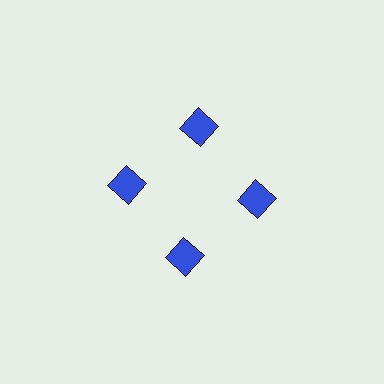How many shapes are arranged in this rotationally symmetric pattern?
There are 4 shapes, arranged in 4 groups of 1.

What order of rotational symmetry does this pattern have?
This pattern has 4-fold rotational symmetry.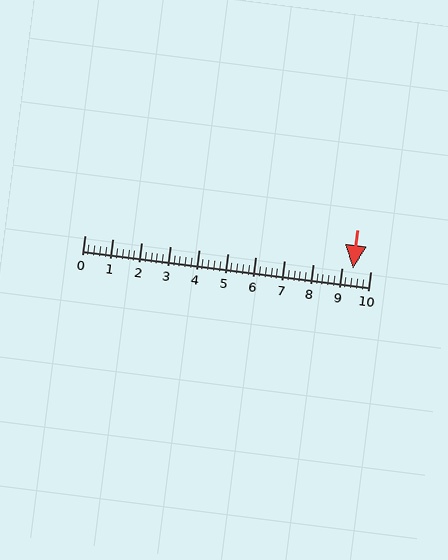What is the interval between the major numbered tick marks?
The major tick marks are spaced 1 units apart.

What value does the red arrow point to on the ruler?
The red arrow points to approximately 9.4.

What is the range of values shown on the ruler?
The ruler shows values from 0 to 10.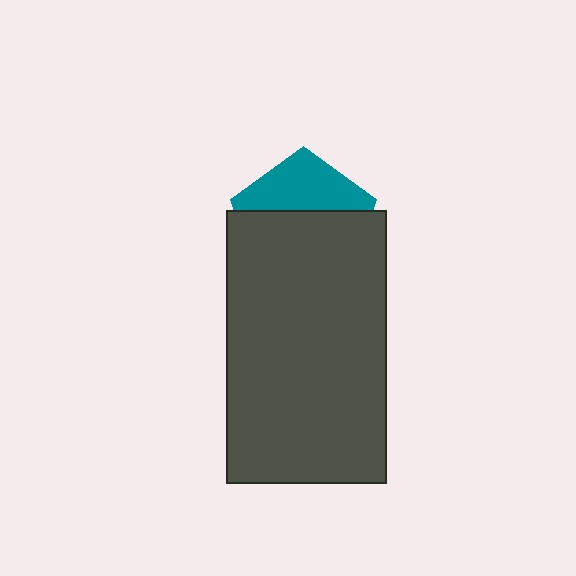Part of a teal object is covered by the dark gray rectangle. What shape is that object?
It is a pentagon.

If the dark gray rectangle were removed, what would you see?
You would see the complete teal pentagon.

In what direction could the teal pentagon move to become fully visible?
The teal pentagon could move up. That would shift it out from behind the dark gray rectangle entirely.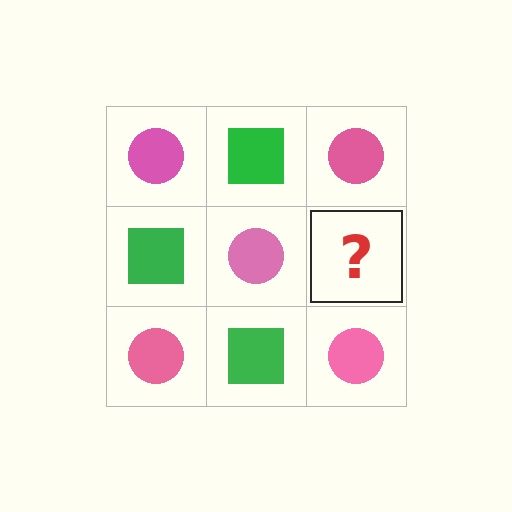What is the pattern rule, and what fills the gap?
The rule is that it alternates pink circle and green square in a checkerboard pattern. The gap should be filled with a green square.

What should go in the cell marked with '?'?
The missing cell should contain a green square.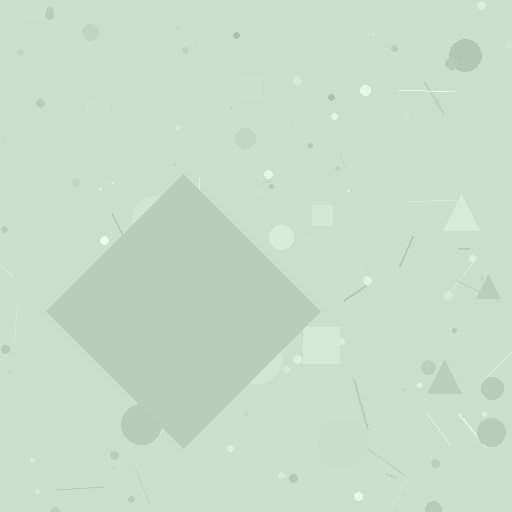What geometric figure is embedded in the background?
A diamond is embedded in the background.